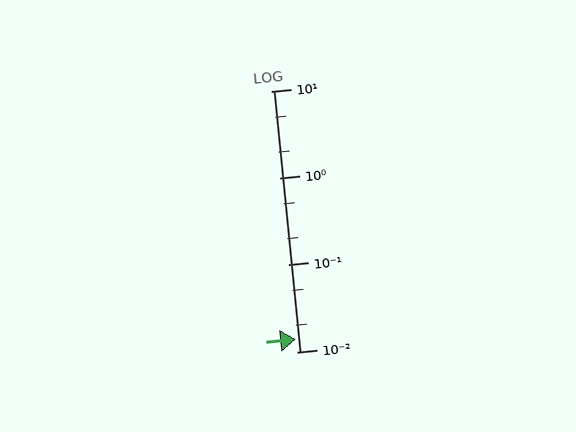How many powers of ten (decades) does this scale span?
The scale spans 3 decades, from 0.01 to 10.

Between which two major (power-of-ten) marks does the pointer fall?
The pointer is between 0.01 and 0.1.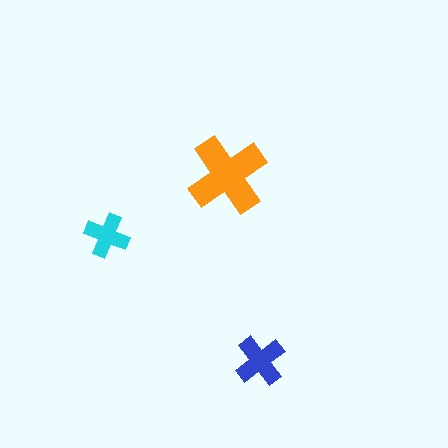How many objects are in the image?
There are 3 objects in the image.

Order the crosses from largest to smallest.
the orange one, the blue one, the cyan one.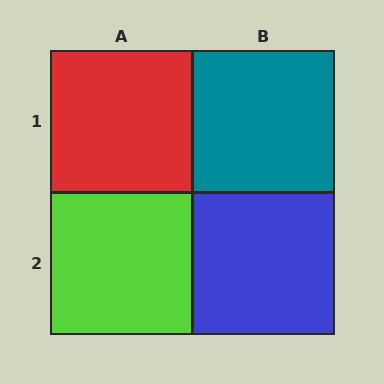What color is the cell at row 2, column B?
Blue.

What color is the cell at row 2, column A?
Lime.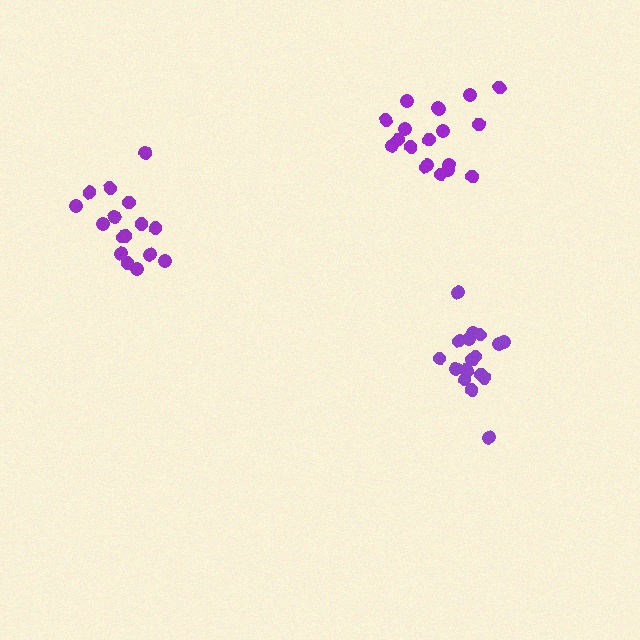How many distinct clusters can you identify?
There are 3 distinct clusters.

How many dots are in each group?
Group 1: 19 dots, Group 2: 18 dots, Group 3: 16 dots (53 total).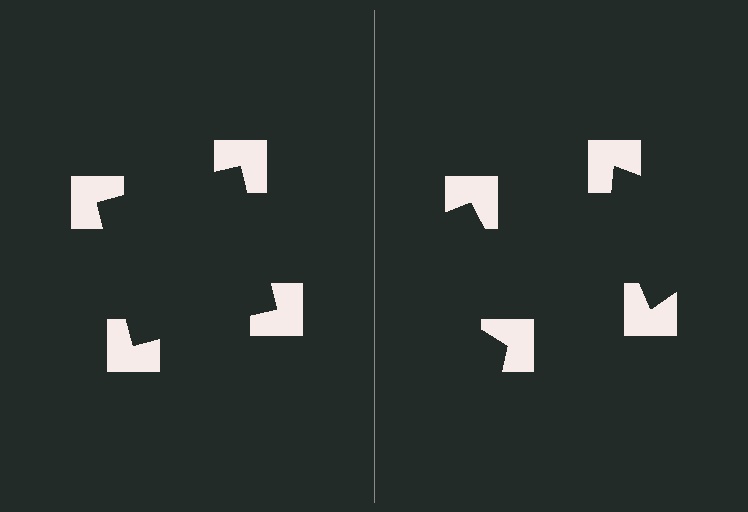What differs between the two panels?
The notched squares are positioned identically on both sides; only the wedge orientations differ. On the left they align to a square; on the right they are misaligned.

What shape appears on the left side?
An illusory square.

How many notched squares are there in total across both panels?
8 — 4 on each side.